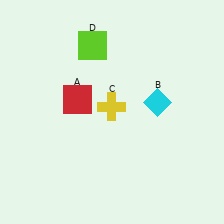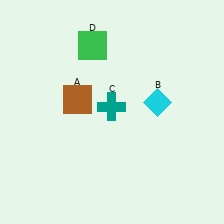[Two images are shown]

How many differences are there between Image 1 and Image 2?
There are 3 differences between the two images.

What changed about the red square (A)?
In Image 1, A is red. In Image 2, it changed to brown.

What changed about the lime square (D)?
In Image 1, D is lime. In Image 2, it changed to green.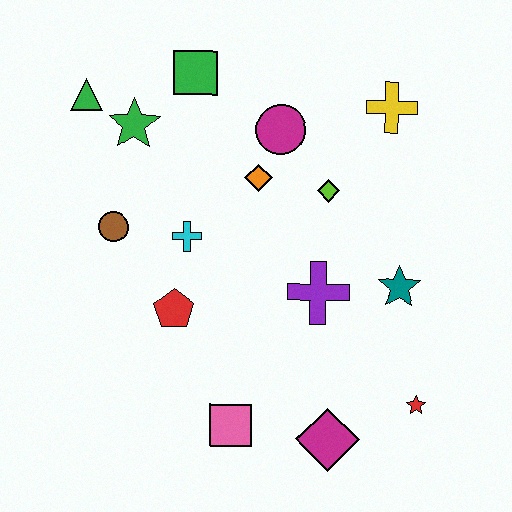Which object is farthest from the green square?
The red star is farthest from the green square.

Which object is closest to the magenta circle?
The orange diamond is closest to the magenta circle.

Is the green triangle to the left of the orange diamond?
Yes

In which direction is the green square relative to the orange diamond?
The green square is above the orange diamond.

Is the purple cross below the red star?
No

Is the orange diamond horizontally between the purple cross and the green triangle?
Yes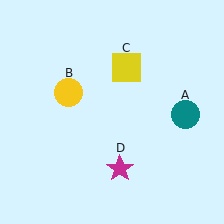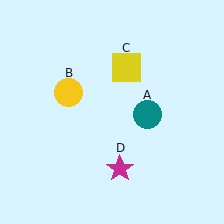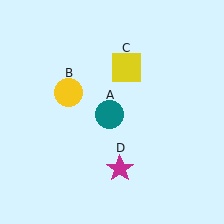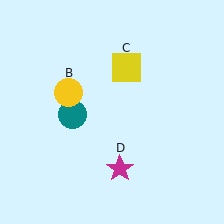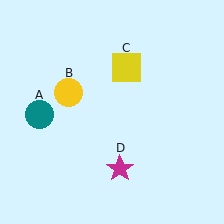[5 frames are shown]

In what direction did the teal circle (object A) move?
The teal circle (object A) moved left.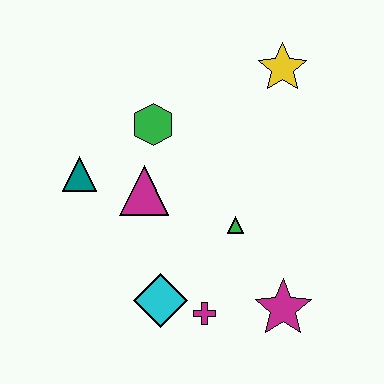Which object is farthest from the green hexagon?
The magenta star is farthest from the green hexagon.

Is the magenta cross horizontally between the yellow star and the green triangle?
No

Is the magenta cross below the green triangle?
Yes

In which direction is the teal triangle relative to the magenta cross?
The teal triangle is above the magenta cross.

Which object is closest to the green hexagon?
The magenta triangle is closest to the green hexagon.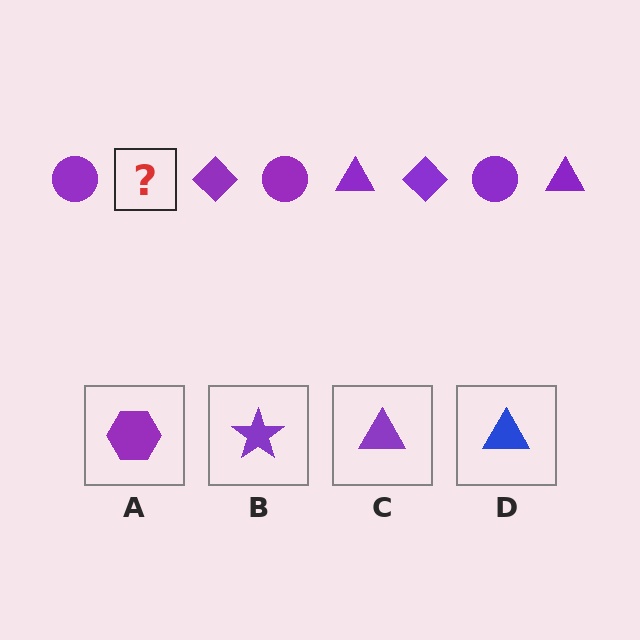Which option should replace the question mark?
Option C.